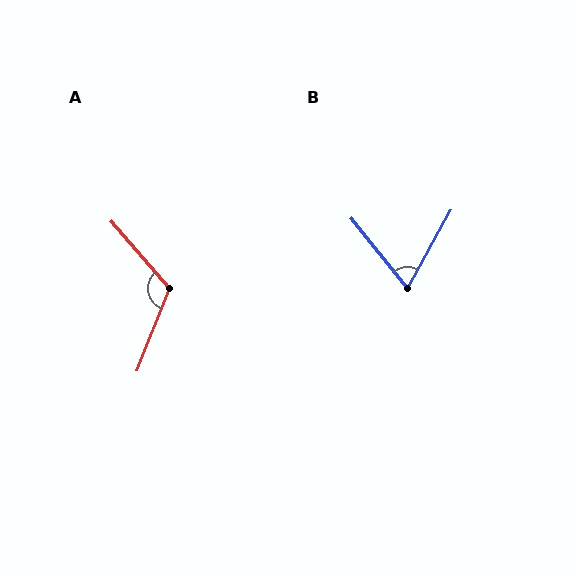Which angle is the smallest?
B, at approximately 67 degrees.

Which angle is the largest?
A, at approximately 117 degrees.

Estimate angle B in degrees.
Approximately 67 degrees.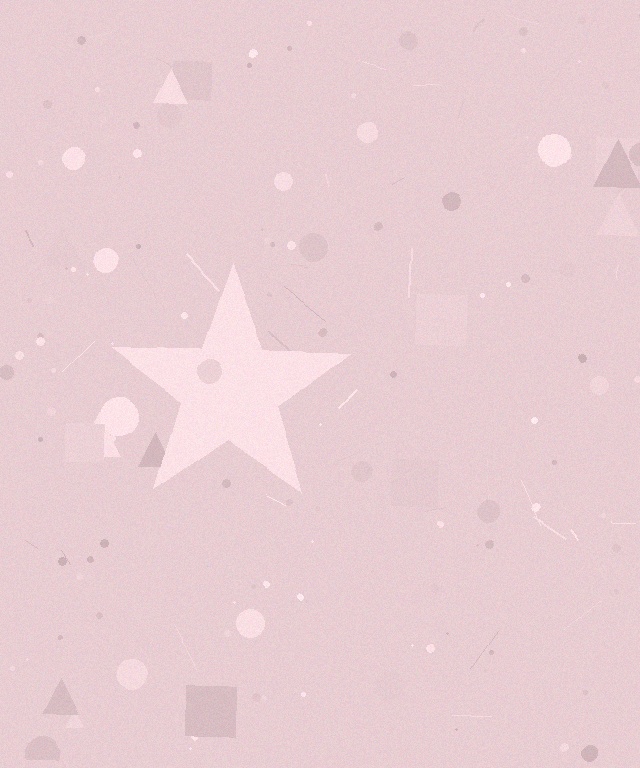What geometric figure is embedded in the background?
A star is embedded in the background.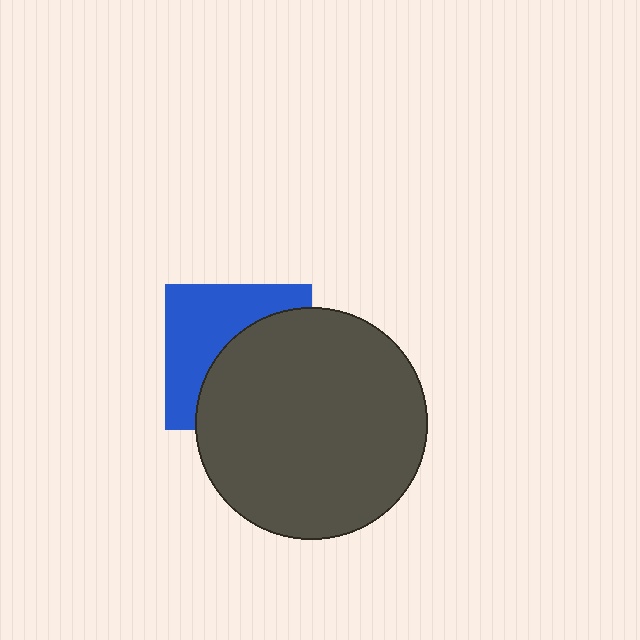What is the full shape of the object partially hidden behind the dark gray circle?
The partially hidden object is a blue square.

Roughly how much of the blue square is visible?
About half of it is visible (roughly 47%).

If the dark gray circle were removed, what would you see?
You would see the complete blue square.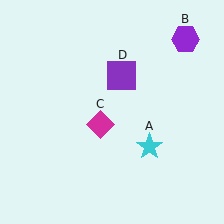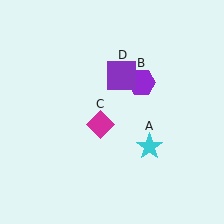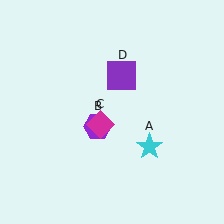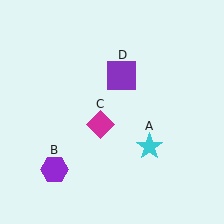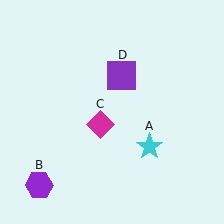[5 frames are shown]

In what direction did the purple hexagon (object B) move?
The purple hexagon (object B) moved down and to the left.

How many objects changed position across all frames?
1 object changed position: purple hexagon (object B).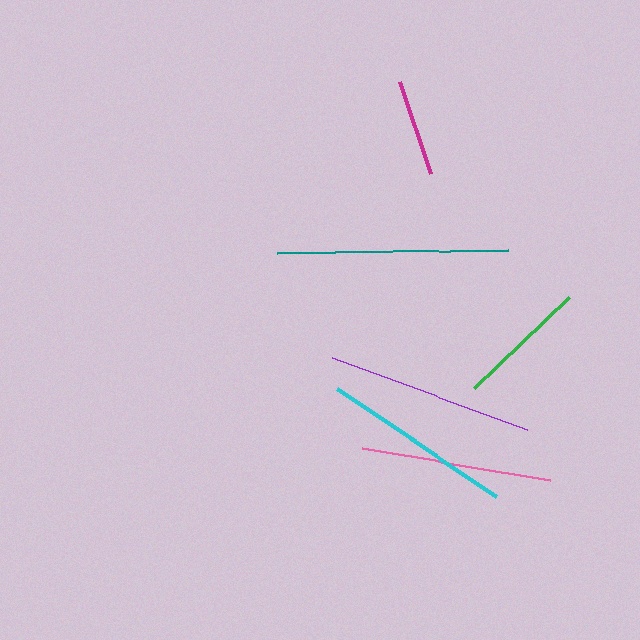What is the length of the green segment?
The green segment is approximately 131 pixels long.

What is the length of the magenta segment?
The magenta segment is approximately 97 pixels long.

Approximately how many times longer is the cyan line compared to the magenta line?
The cyan line is approximately 2.0 times the length of the magenta line.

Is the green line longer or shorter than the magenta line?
The green line is longer than the magenta line.